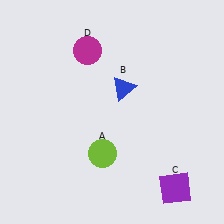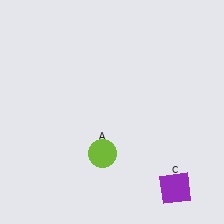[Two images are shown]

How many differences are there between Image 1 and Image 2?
There are 2 differences between the two images.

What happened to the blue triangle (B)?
The blue triangle (B) was removed in Image 2. It was in the top-right area of Image 1.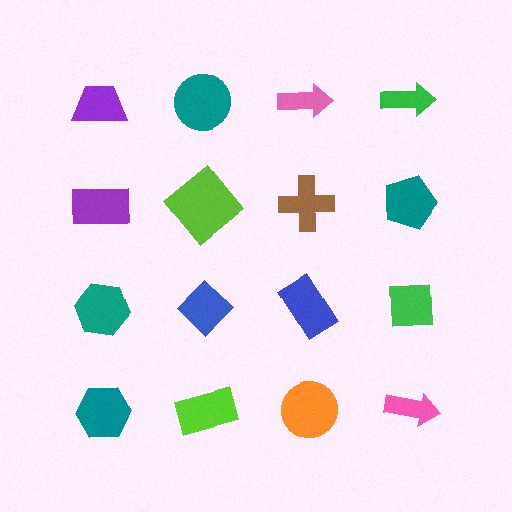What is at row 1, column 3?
A pink arrow.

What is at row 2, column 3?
A brown cross.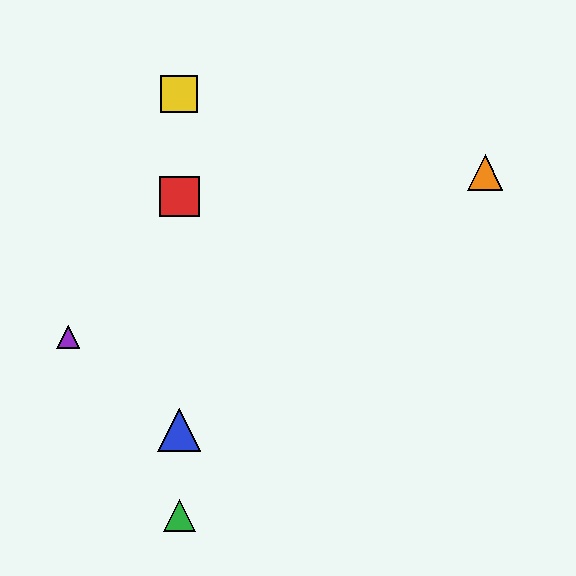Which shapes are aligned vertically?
The red square, the blue triangle, the green triangle, the yellow square are aligned vertically.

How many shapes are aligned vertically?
4 shapes (the red square, the blue triangle, the green triangle, the yellow square) are aligned vertically.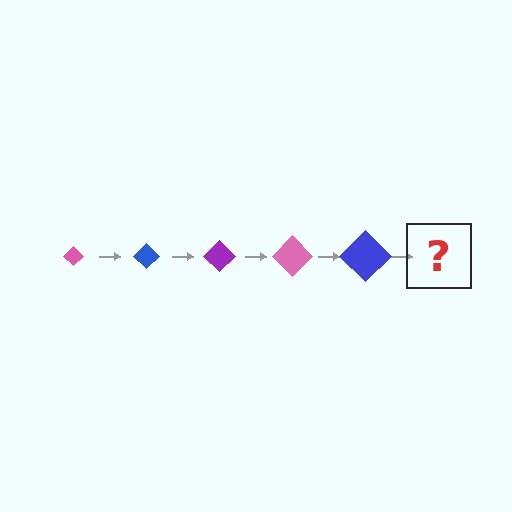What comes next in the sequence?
The next element should be a purple diamond, larger than the previous one.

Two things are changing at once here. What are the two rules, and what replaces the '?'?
The two rules are that the diamond grows larger each step and the color cycles through pink, blue, and purple. The '?' should be a purple diamond, larger than the previous one.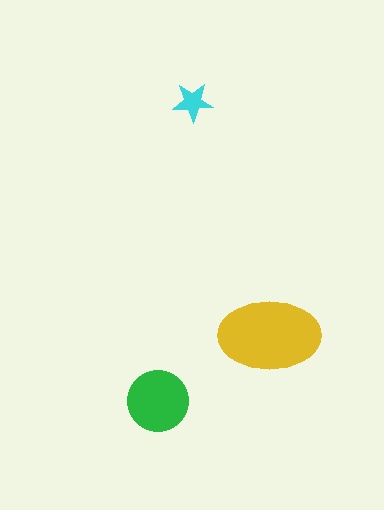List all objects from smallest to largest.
The cyan star, the green circle, the yellow ellipse.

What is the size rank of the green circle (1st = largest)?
2nd.